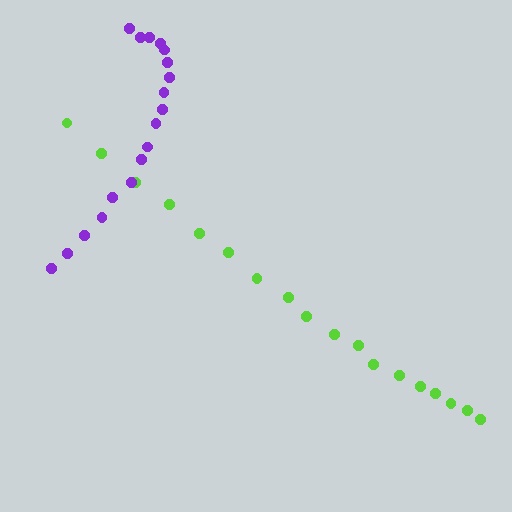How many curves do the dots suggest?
There are 2 distinct paths.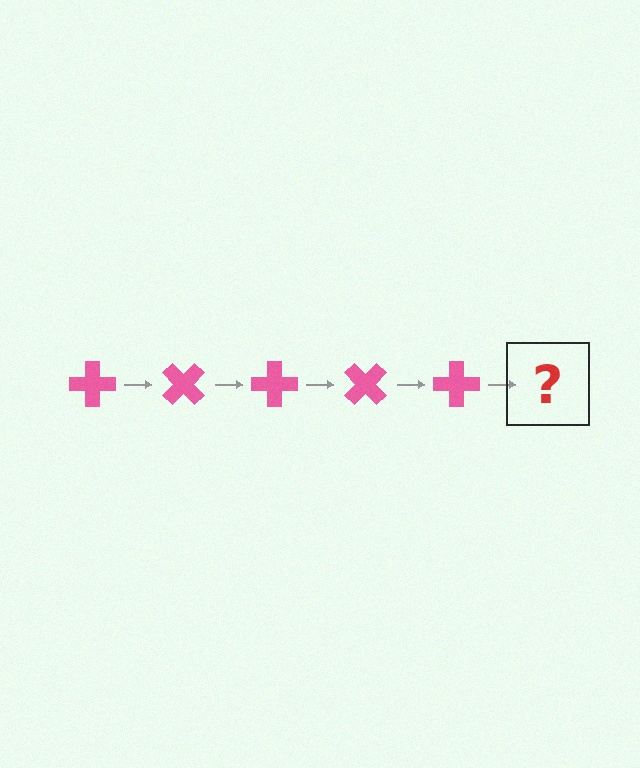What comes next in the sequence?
The next element should be a pink cross rotated 225 degrees.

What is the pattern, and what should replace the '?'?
The pattern is that the cross rotates 45 degrees each step. The '?' should be a pink cross rotated 225 degrees.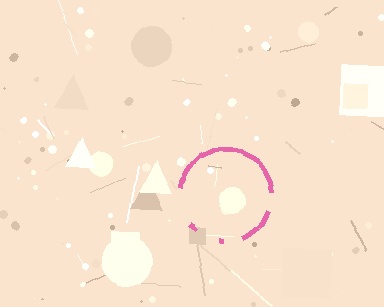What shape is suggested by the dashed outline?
The dashed outline suggests a circle.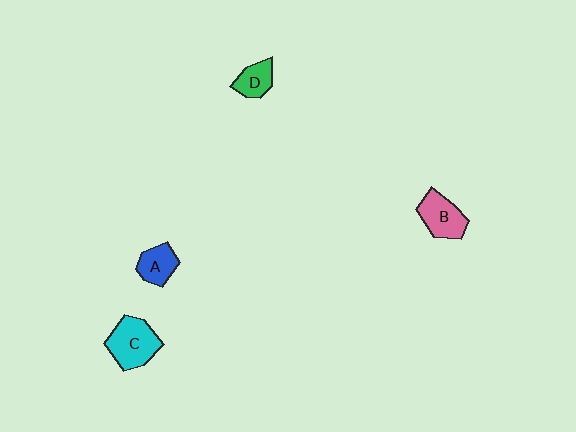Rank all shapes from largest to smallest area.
From largest to smallest: C (cyan), B (pink), A (blue), D (green).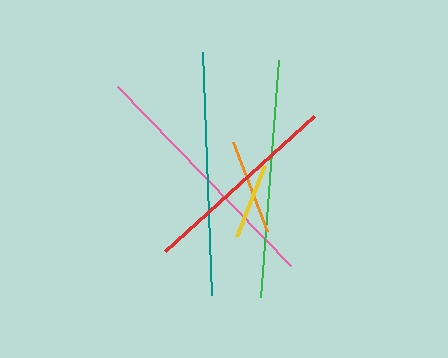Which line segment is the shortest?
The yellow line is the shortest at approximately 77 pixels.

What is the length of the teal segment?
The teal segment is approximately 243 pixels long.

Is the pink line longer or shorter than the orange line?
The pink line is longer than the orange line.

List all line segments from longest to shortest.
From longest to shortest: pink, teal, green, red, orange, yellow.